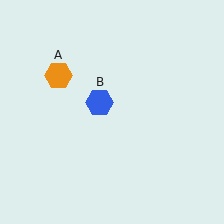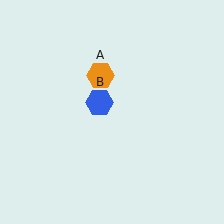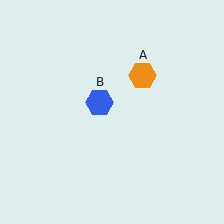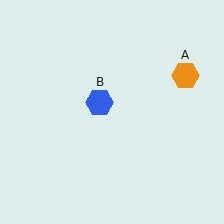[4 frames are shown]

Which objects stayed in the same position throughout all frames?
Blue hexagon (object B) remained stationary.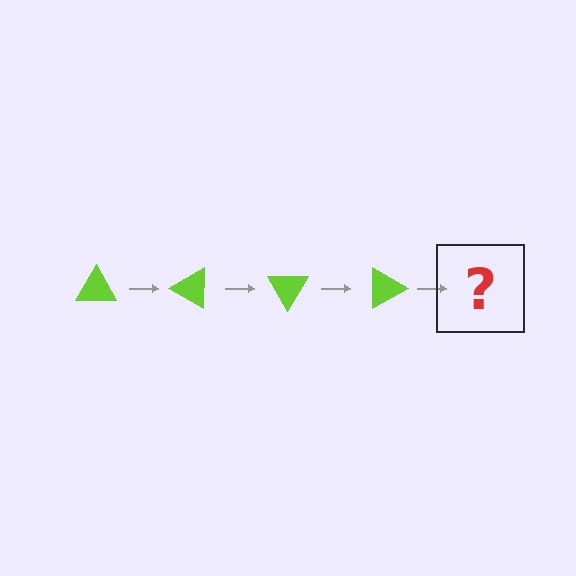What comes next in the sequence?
The next element should be a lime triangle rotated 120 degrees.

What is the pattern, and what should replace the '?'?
The pattern is that the triangle rotates 30 degrees each step. The '?' should be a lime triangle rotated 120 degrees.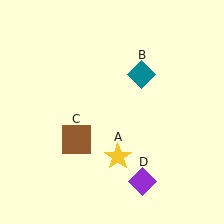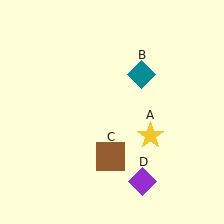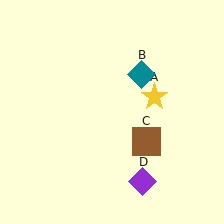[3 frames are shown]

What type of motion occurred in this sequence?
The yellow star (object A), brown square (object C) rotated counterclockwise around the center of the scene.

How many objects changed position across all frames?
2 objects changed position: yellow star (object A), brown square (object C).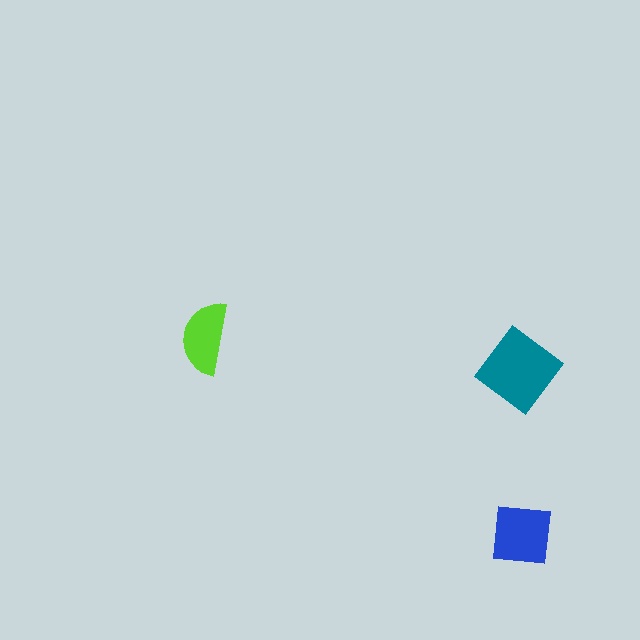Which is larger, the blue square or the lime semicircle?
The blue square.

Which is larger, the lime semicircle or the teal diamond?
The teal diamond.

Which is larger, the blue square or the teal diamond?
The teal diamond.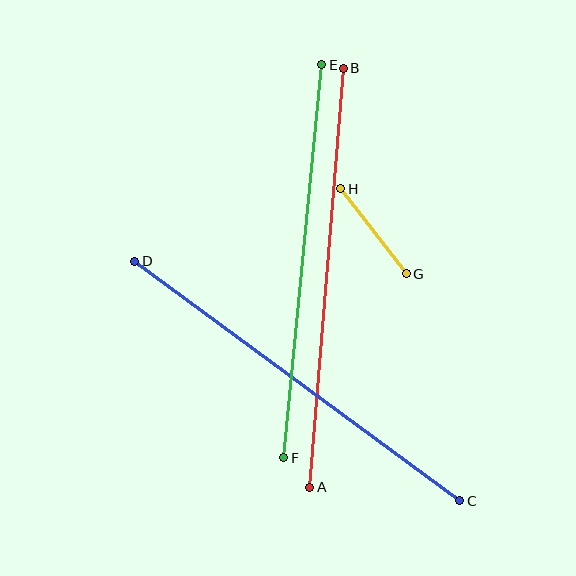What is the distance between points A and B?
The distance is approximately 420 pixels.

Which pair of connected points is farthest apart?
Points A and B are farthest apart.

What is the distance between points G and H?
The distance is approximately 107 pixels.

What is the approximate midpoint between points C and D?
The midpoint is at approximately (297, 381) pixels.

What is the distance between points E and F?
The distance is approximately 395 pixels.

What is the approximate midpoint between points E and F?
The midpoint is at approximately (303, 261) pixels.